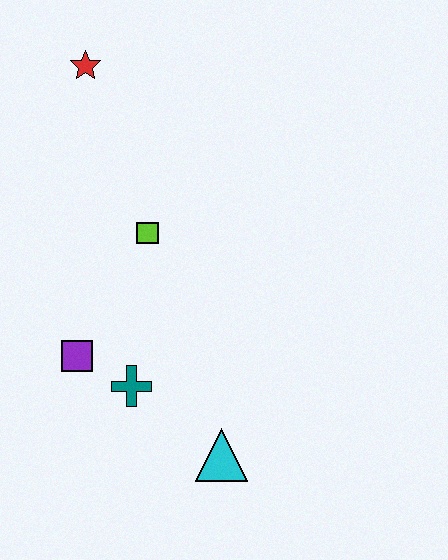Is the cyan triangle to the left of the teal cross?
No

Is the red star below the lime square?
No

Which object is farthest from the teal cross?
The red star is farthest from the teal cross.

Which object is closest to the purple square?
The teal cross is closest to the purple square.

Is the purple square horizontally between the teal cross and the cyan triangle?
No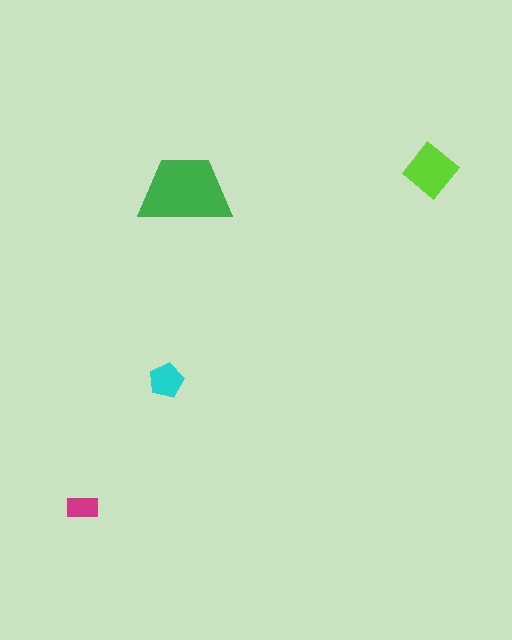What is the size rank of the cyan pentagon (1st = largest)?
3rd.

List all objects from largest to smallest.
The green trapezoid, the lime diamond, the cyan pentagon, the magenta rectangle.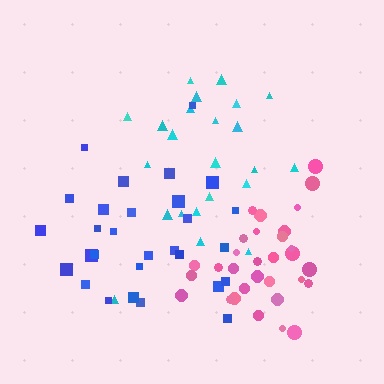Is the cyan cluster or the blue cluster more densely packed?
Blue.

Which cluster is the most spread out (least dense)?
Cyan.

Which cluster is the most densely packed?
Pink.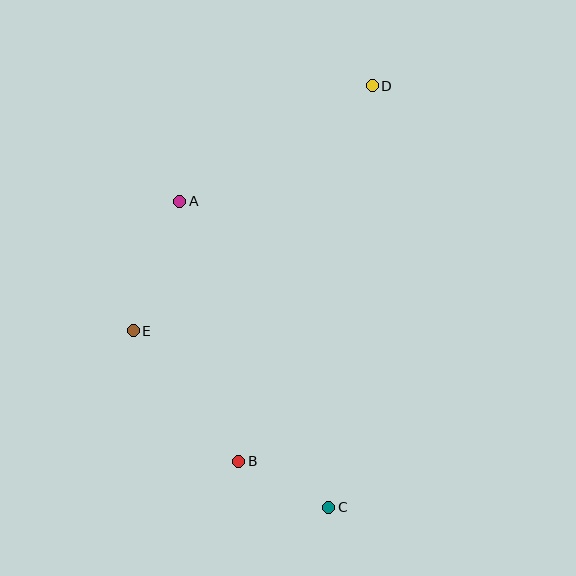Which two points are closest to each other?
Points B and C are closest to each other.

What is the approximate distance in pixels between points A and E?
The distance between A and E is approximately 138 pixels.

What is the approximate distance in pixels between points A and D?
The distance between A and D is approximately 224 pixels.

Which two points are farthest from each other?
Points C and D are farthest from each other.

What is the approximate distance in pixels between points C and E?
The distance between C and E is approximately 264 pixels.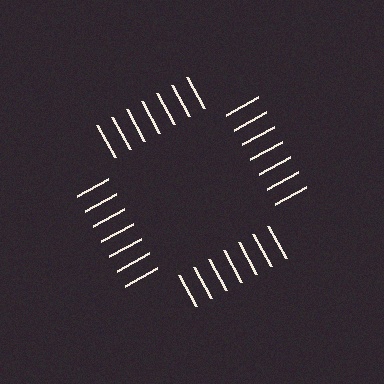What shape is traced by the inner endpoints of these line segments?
An illusory square — the line segments terminate on its edges but no continuous stroke is drawn.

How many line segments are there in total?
28 — 7 along each of the 4 edges.